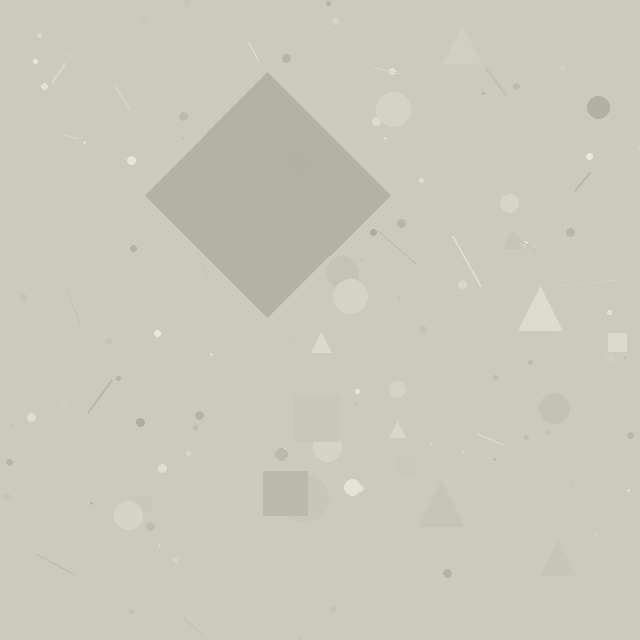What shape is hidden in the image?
A diamond is hidden in the image.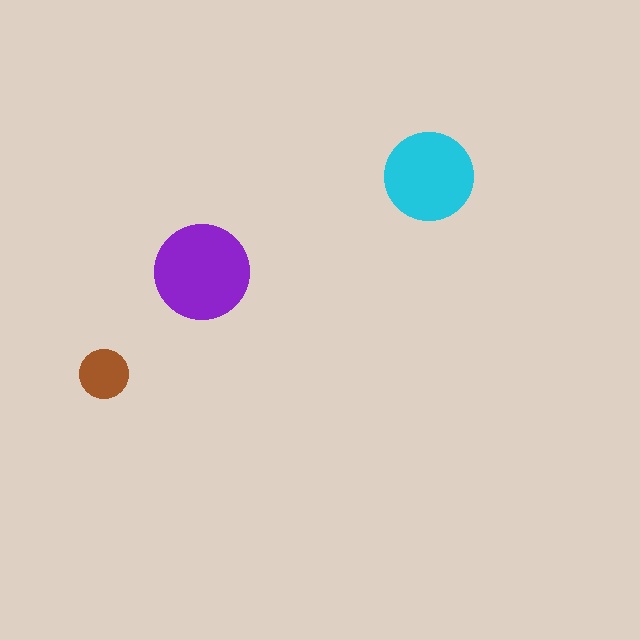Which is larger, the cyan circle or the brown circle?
The cyan one.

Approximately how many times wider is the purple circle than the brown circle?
About 2 times wider.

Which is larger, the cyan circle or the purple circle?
The purple one.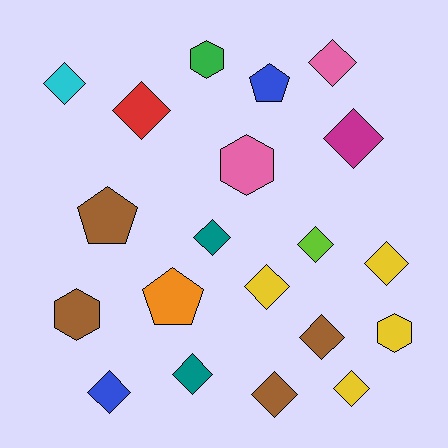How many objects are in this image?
There are 20 objects.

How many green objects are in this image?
There is 1 green object.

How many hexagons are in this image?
There are 4 hexagons.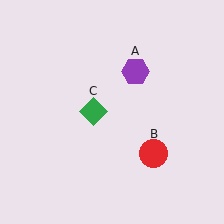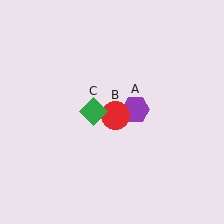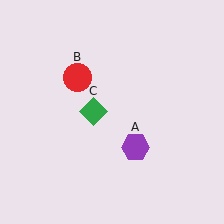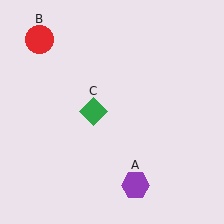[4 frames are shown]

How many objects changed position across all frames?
2 objects changed position: purple hexagon (object A), red circle (object B).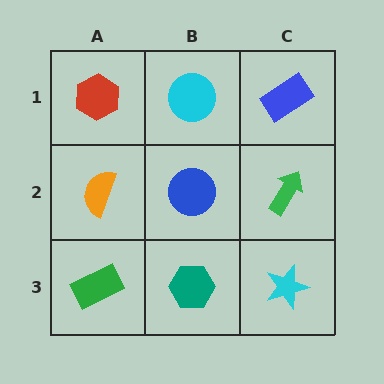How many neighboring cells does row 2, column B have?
4.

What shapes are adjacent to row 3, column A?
An orange semicircle (row 2, column A), a teal hexagon (row 3, column B).